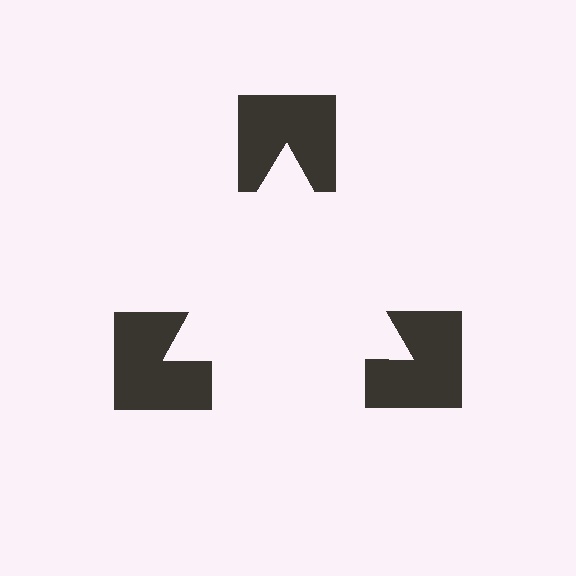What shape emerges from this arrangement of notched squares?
An illusory triangle — its edges are inferred from the aligned wedge cuts in the notched squares, not physically drawn.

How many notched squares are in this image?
There are 3 — one at each vertex of the illusory triangle.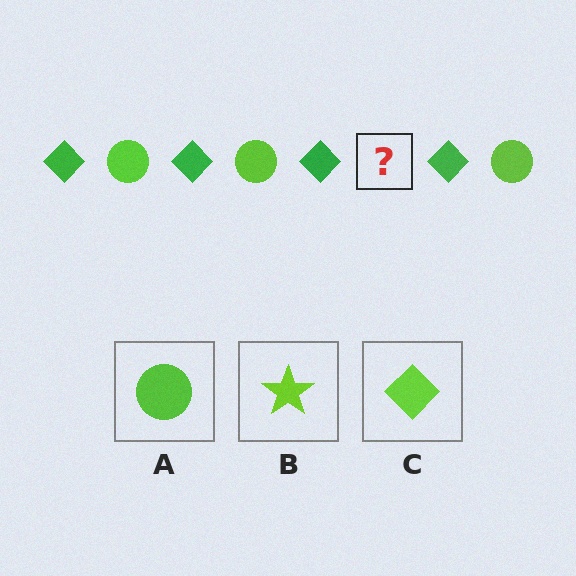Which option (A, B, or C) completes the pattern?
A.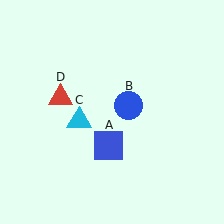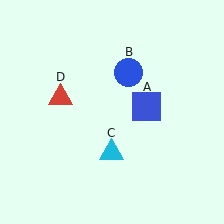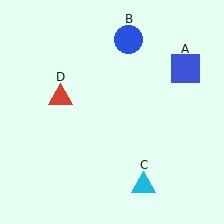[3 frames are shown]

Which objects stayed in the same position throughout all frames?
Red triangle (object D) remained stationary.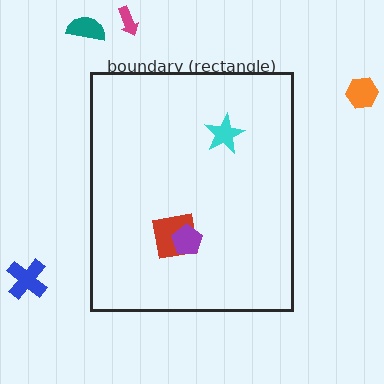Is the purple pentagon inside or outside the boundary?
Inside.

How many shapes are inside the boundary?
3 inside, 4 outside.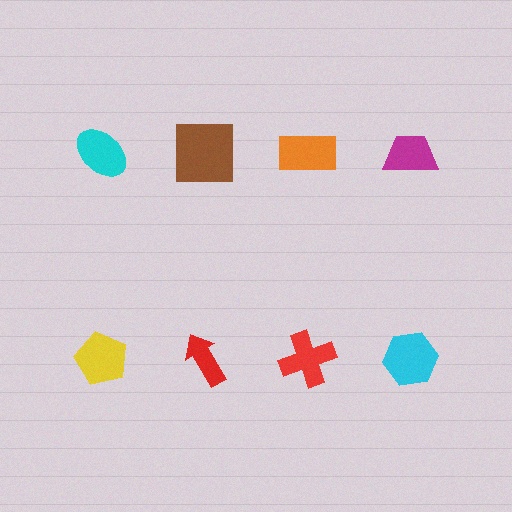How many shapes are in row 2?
4 shapes.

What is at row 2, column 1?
A yellow pentagon.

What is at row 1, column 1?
A cyan ellipse.